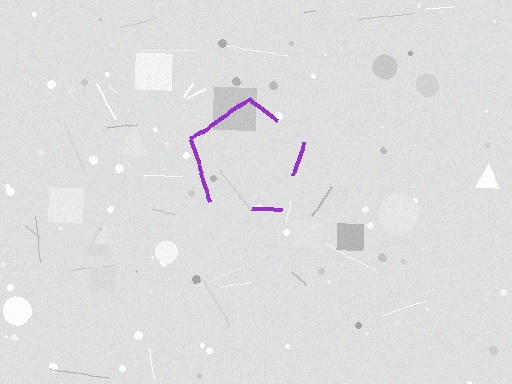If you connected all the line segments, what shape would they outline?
They would outline a pentagon.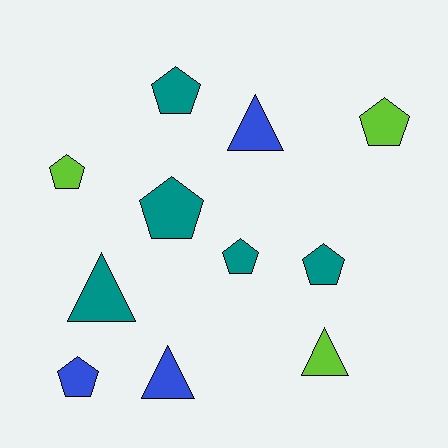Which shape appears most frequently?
Pentagon, with 7 objects.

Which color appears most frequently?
Teal, with 5 objects.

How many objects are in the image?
There are 11 objects.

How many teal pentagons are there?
There are 4 teal pentagons.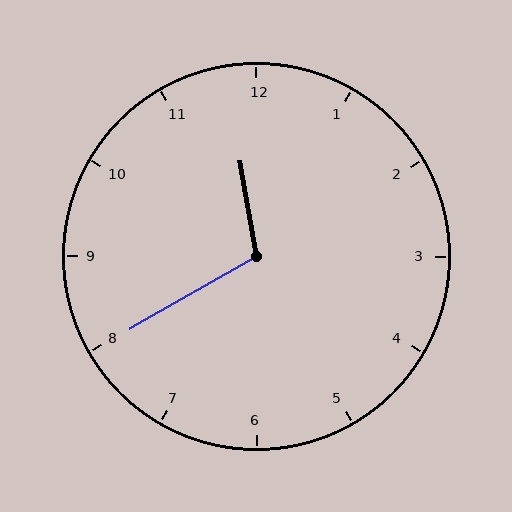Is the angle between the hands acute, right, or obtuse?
It is obtuse.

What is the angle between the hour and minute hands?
Approximately 110 degrees.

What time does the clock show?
11:40.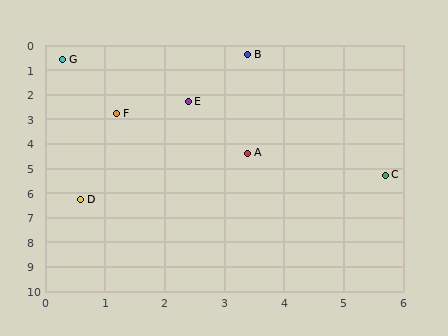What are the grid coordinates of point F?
Point F is at approximately (1.2, 2.8).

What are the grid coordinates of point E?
Point E is at approximately (2.4, 2.3).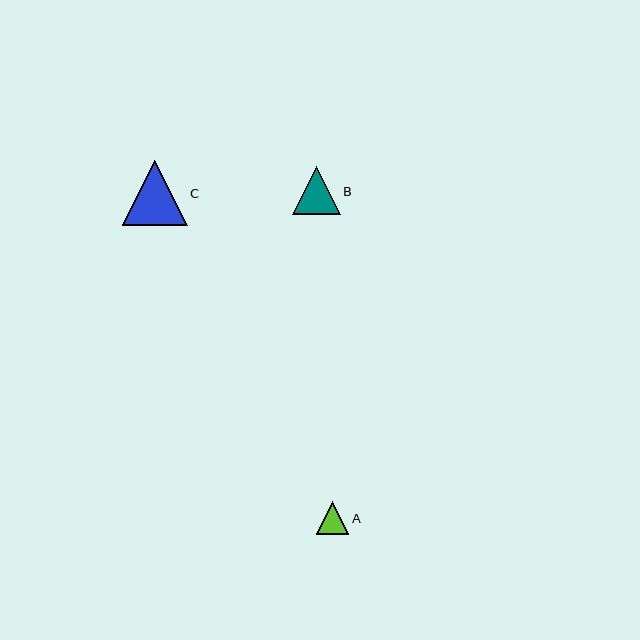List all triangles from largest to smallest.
From largest to smallest: C, B, A.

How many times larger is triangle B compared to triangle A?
Triangle B is approximately 1.5 times the size of triangle A.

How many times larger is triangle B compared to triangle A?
Triangle B is approximately 1.5 times the size of triangle A.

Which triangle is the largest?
Triangle C is the largest with a size of approximately 65 pixels.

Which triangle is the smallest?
Triangle A is the smallest with a size of approximately 33 pixels.